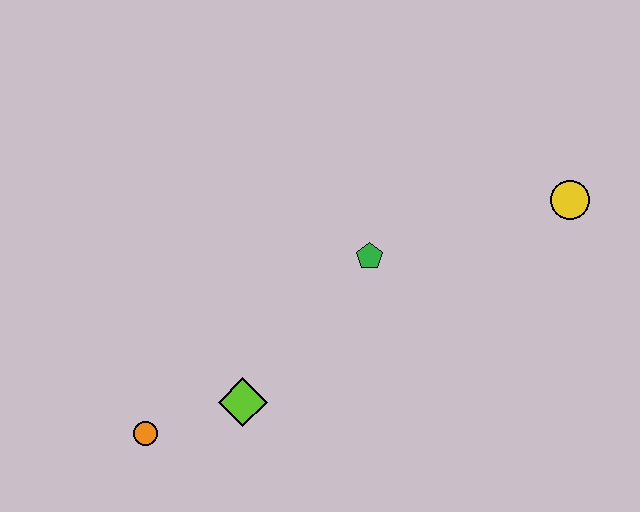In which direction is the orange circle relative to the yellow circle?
The orange circle is to the left of the yellow circle.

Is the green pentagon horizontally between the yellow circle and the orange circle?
Yes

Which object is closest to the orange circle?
The lime diamond is closest to the orange circle.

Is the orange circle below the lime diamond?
Yes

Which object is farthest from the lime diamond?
The yellow circle is farthest from the lime diamond.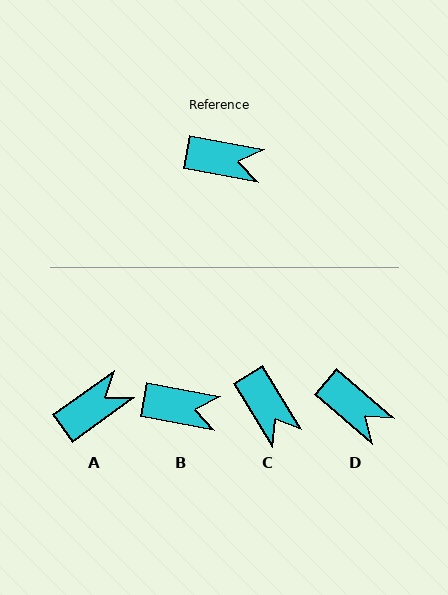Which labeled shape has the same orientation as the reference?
B.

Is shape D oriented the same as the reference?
No, it is off by about 30 degrees.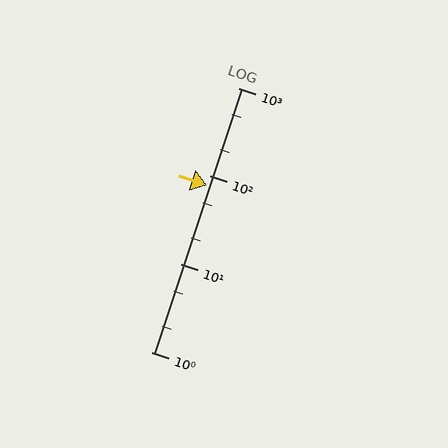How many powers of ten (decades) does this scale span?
The scale spans 3 decades, from 1 to 1000.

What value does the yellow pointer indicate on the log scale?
The pointer indicates approximately 78.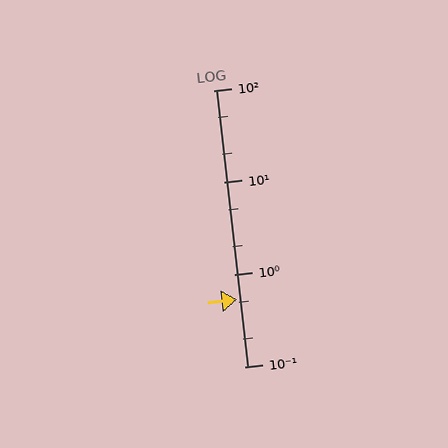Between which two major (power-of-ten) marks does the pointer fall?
The pointer is between 0.1 and 1.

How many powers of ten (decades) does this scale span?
The scale spans 3 decades, from 0.1 to 100.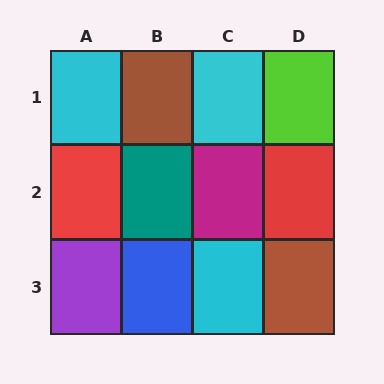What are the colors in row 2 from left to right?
Red, teal, magenta, red.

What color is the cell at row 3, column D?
Brown.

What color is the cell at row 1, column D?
Lime.